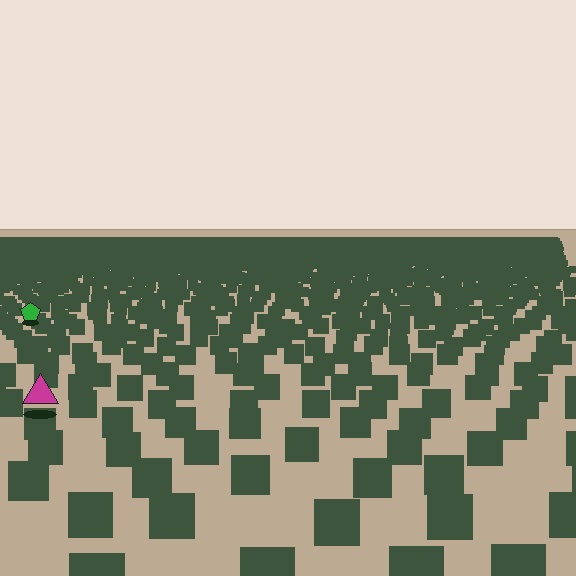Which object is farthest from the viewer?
The green pentagon is farthest from the viewer. It appears smaller and the ground texture around it is denser.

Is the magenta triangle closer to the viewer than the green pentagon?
Yes. The magenta triangle is closer — you can tell from the texture gradient: the ground texture is coarser near it.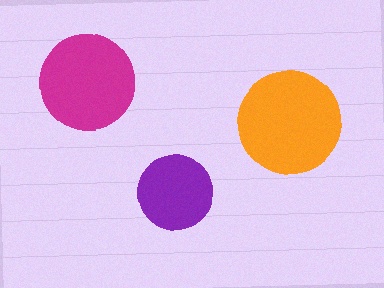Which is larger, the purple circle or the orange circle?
The orange one.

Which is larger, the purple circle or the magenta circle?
The magenta one.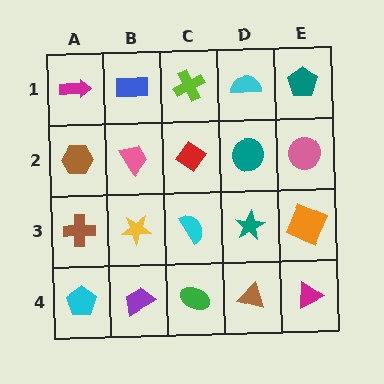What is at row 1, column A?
A magenta arrow.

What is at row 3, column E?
An orange square.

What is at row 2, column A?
A brown hexagon.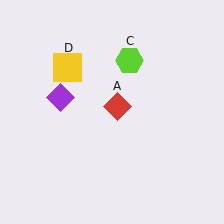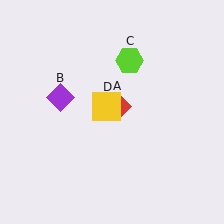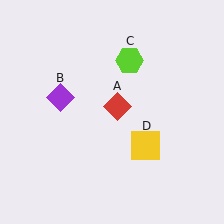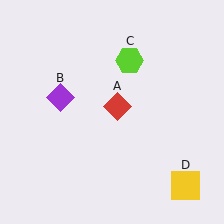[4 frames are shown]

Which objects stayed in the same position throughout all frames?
Red diamond (object A) and purple diamond (object B) and lime hexagon (object C) remained stationary.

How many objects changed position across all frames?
1 object changed position: yellow square (object D).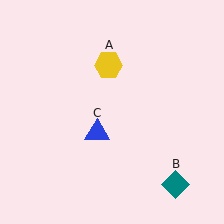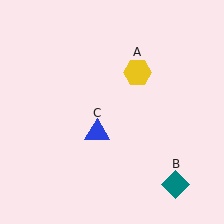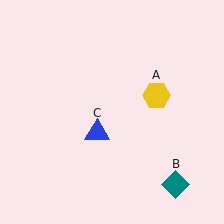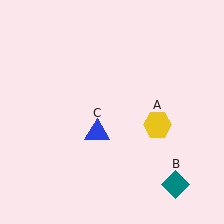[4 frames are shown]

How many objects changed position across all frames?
1 object changed position: yellow hexagon (object A).